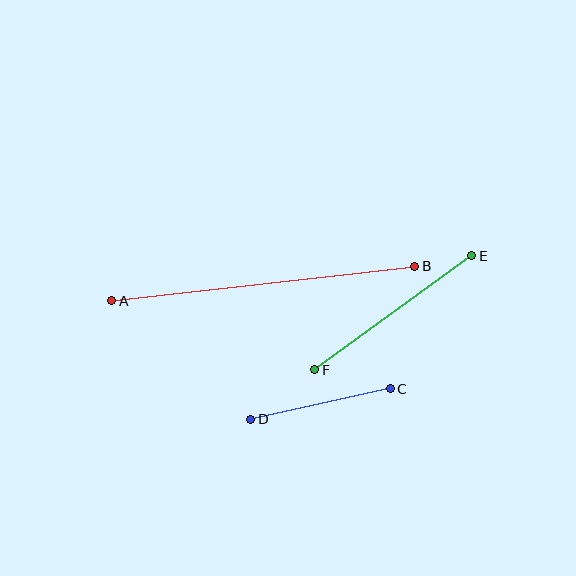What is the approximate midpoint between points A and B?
The midpoint is at approximately (263, 283) pixels.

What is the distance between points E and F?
The distance is approximately 194 pixels.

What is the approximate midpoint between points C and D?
The midpoint is at approximately (321, 404) pixels.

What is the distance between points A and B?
The distance is approximately 305 pixels.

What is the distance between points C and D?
The distance is approximately 143 pixels.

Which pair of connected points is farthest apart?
Points A and B are farthest apart.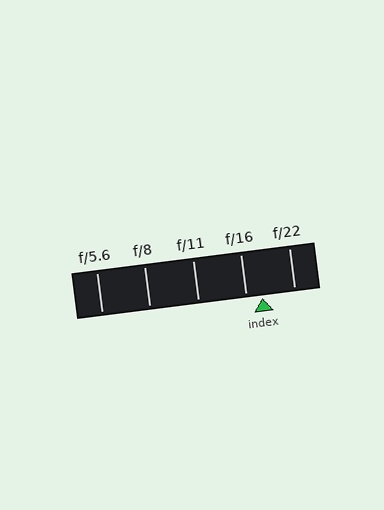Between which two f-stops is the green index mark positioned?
The index mark is between f/16 and f/22.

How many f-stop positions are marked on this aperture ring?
There are 5 f-stop positions marked.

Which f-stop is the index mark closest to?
The index mark is closest to f/16.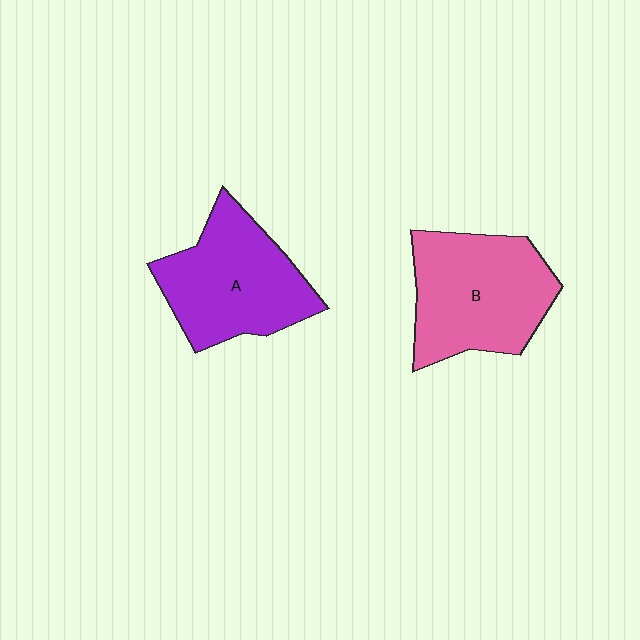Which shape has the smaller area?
Shape A (purple).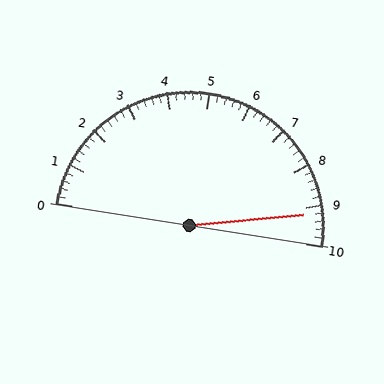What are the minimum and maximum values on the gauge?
The gauge ranges from 0 to 10.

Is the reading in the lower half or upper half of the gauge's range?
The reading is in the upper half of the range (0 to 10).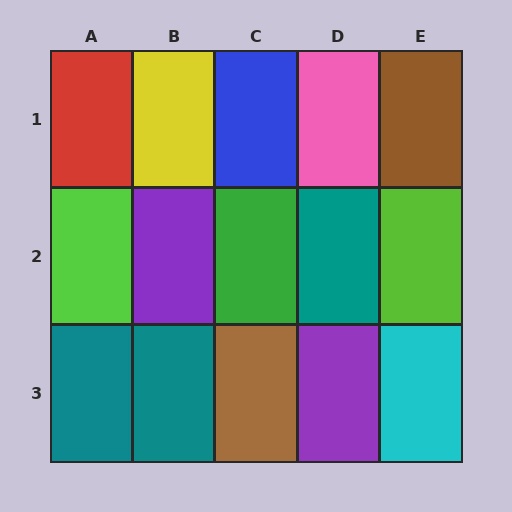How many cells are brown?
2 cells are brown.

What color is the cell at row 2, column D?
Teal.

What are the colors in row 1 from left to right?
Red, yellow, blue, pink, brown.